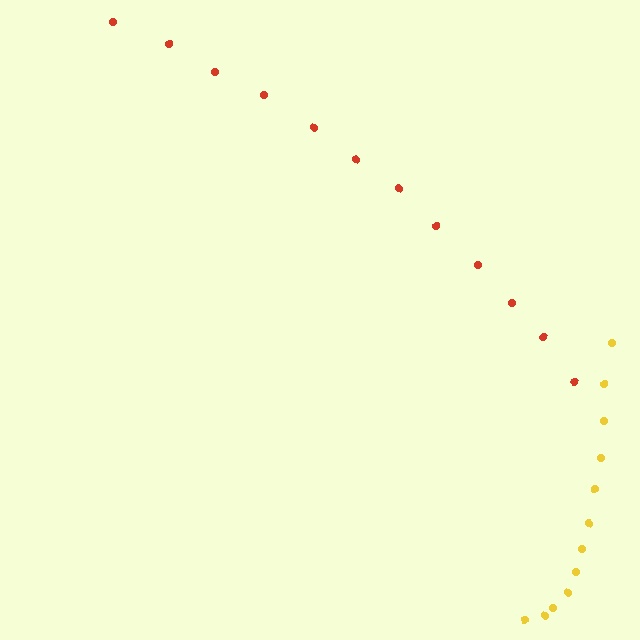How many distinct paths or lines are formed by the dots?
There are 2 distinct paths.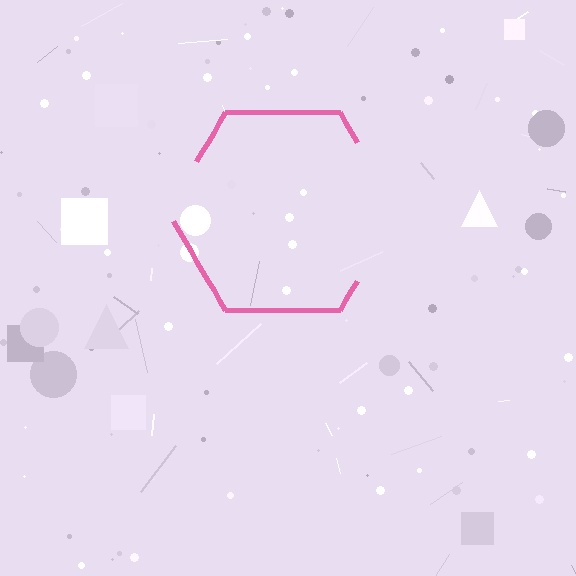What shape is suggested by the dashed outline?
The dashed outline suggests a hexagon.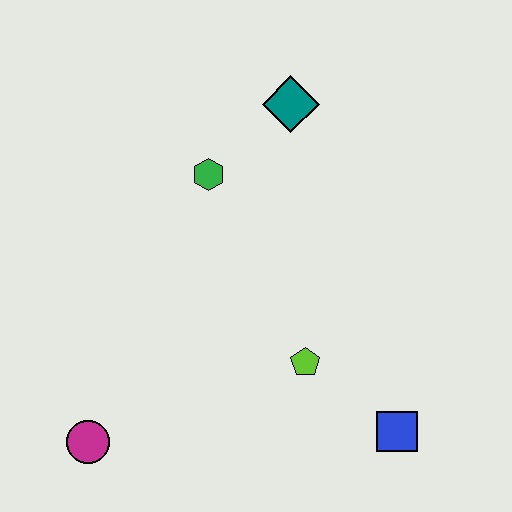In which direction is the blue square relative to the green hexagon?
The blue square is below the green hexagon.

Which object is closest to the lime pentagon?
The blue square is closest to the lime pentagon.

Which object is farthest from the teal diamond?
The magenta circle is farthest from the teal diamond.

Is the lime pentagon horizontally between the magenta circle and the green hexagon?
No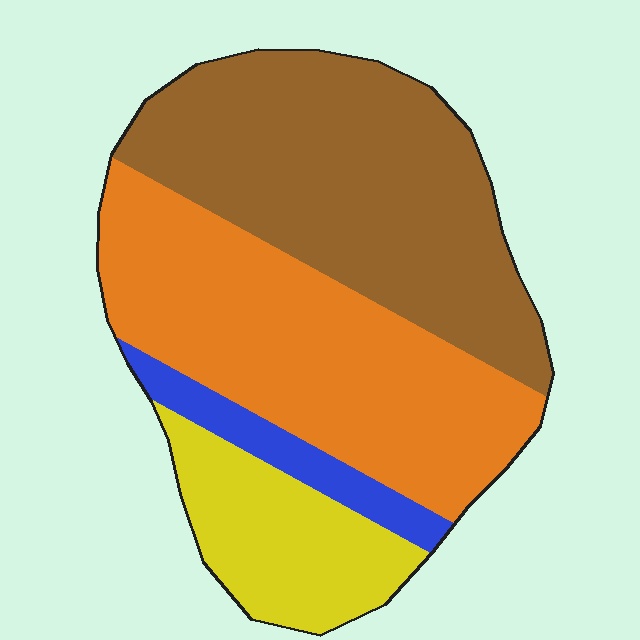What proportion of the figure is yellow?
Yellow takes up less than a quarter of the figure.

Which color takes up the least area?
Blue, at roughly 5%.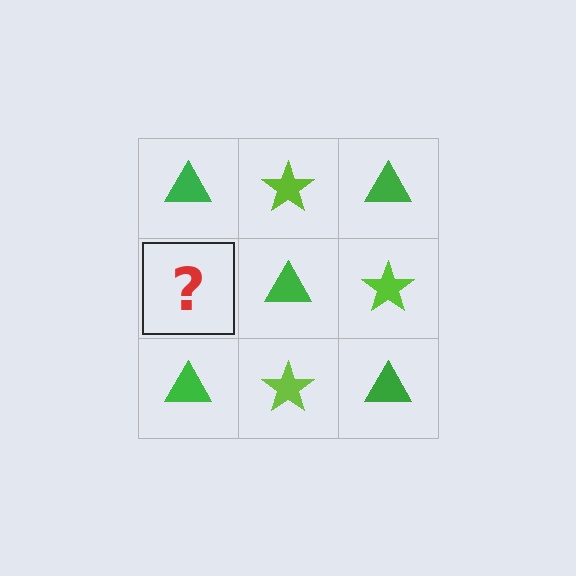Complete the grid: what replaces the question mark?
The question mark should be replaced with a lime star.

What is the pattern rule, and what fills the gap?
The rule is that it alternates green triangle and lime star in a checkerboard pattern. The gap should be filled with a lime star.